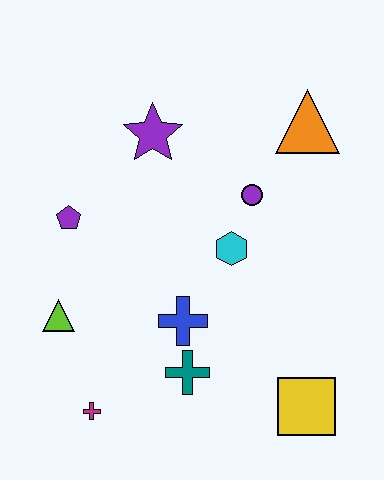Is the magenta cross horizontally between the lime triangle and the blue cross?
Yes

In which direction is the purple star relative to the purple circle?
The purple star is to the left of the purple circle.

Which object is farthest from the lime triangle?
The orange triangle is farthest from the lime triangle.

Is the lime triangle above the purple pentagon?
No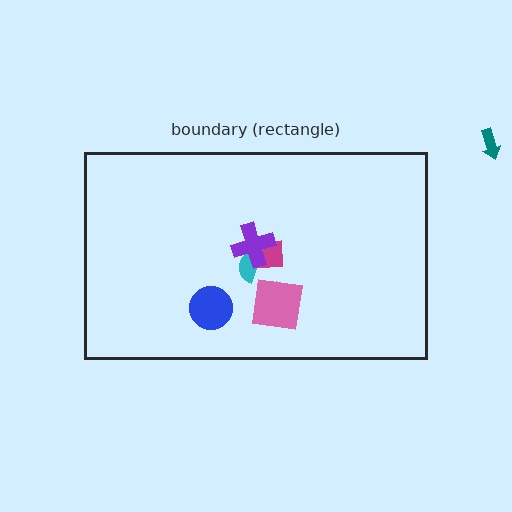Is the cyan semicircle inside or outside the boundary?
Inside.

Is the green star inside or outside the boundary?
Inside.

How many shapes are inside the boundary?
6 inside, 1 outside.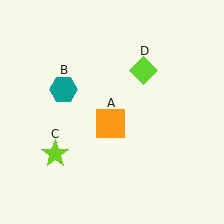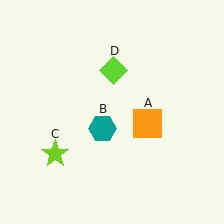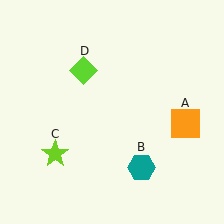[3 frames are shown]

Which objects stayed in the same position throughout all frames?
Lime star (object C) remained stationary.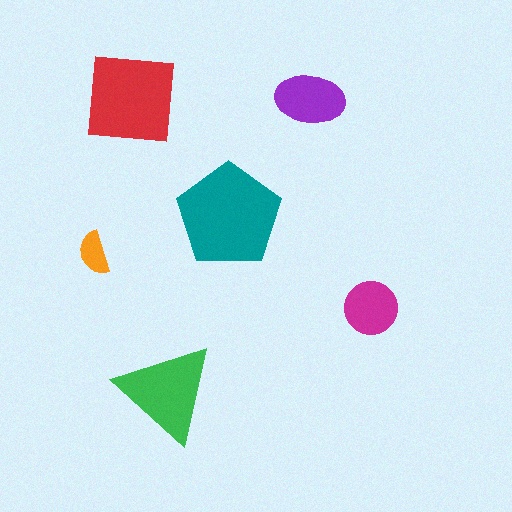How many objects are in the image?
There are 6 objects in the image.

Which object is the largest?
The teal pentagon.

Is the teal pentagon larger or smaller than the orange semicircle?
Larger.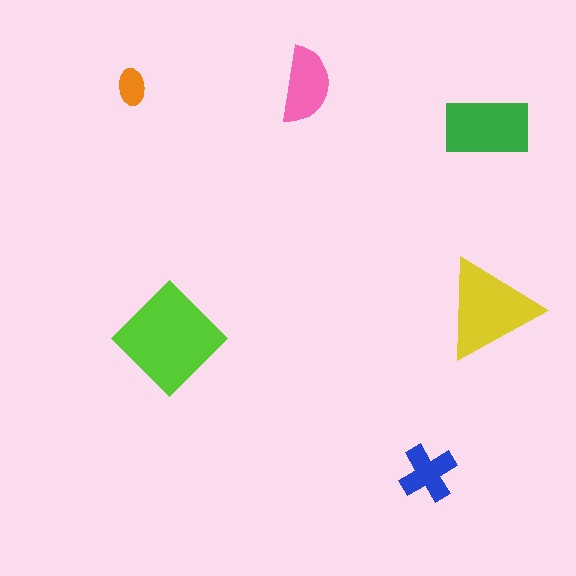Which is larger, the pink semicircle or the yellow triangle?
The yellow triangle.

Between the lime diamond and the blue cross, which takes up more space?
The lime diamond.